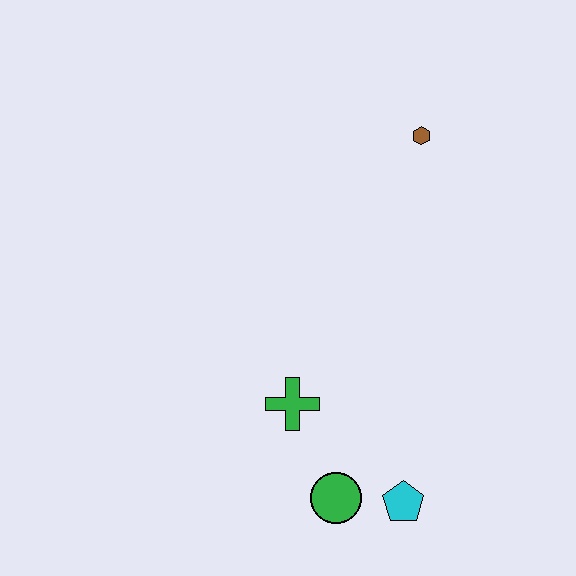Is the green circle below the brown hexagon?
Yes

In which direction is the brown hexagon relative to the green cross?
The brown hexagon is above the green cross.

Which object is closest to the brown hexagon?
The green cross is closest to the brown hexagon.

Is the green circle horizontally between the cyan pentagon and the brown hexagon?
No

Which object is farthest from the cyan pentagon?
The brown hexagon is farthest from the cyan pentagon.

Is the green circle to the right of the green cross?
Yes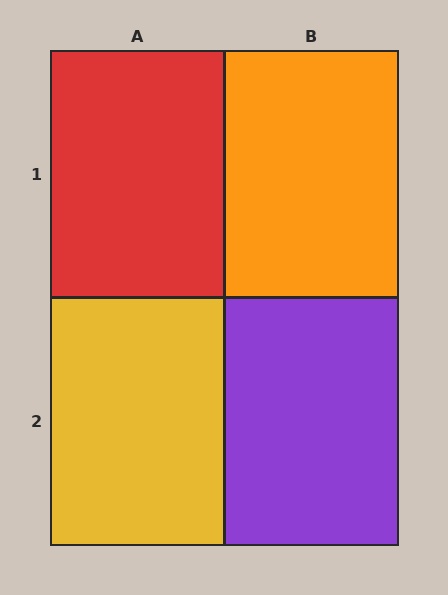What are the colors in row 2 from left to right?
Yellow, purple.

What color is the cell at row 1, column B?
Orange.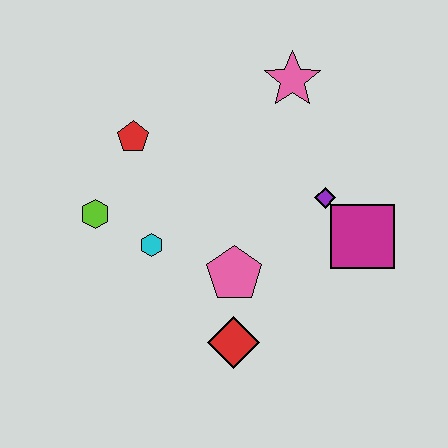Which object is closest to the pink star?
The purple diamond is closest to the pink star.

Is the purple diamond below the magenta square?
No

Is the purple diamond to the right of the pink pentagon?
Yes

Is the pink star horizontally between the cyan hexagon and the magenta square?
Yes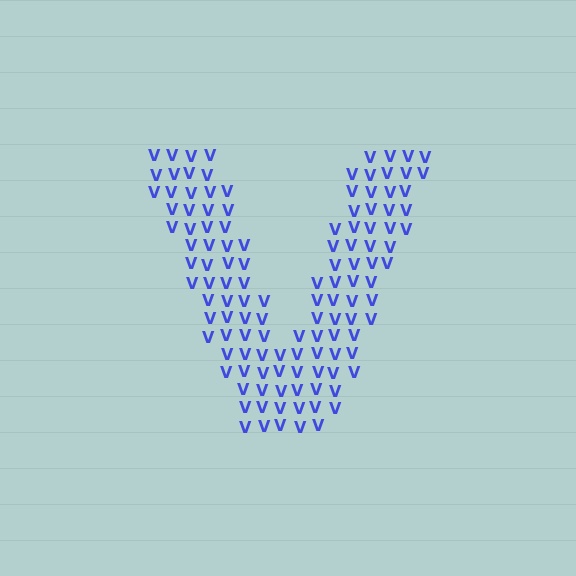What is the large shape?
The large shape is the letter V.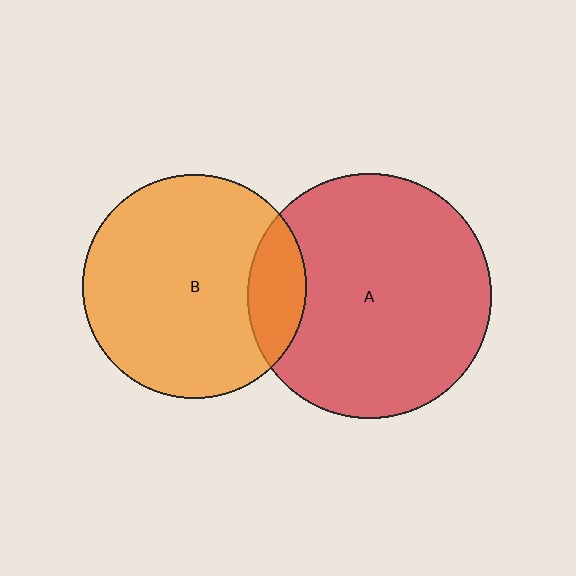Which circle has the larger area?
Circle A (red).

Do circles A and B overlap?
Yes.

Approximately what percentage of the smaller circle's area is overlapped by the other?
Approximately 15%.